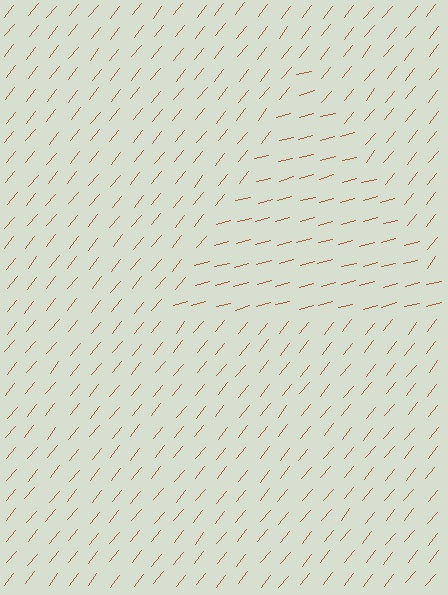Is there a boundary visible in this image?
Yes, there is a texture boundary formed by a change in line orientation.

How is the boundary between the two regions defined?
The boundary is defined purely by a change in line orientation (approximately 36 degrees difference). All lines are the same color and thickness.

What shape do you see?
I see a triangle.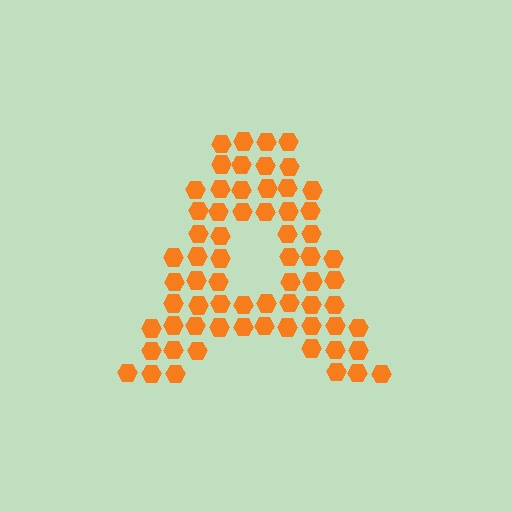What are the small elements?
The small elements are hexagons.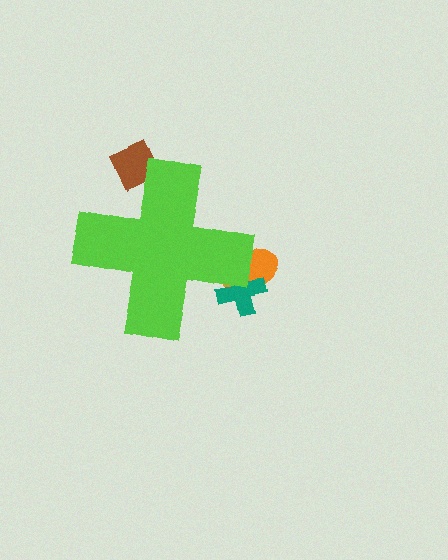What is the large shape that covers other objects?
A lime cross.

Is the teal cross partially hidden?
Yes, the teal cross is partially hidden behind the lime cross.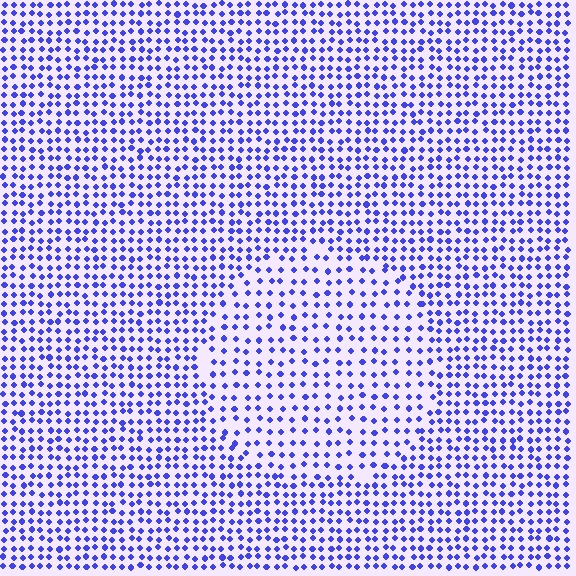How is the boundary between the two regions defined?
The boundary is defined by a change in element density (approximately 1.6x ratio). All elements are the same color, size, and shape.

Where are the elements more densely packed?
The elements are more densely packed outside the circle boundary.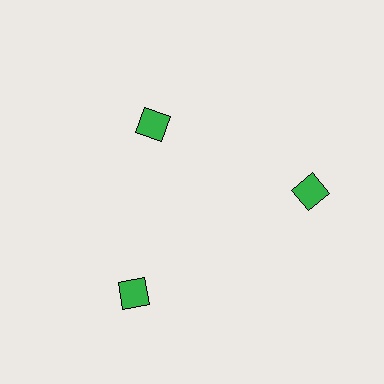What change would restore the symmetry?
The symmetry would be restored by moving it outward, back onto the ring so that all 3 squares sit at equal angles and equal distance from the center.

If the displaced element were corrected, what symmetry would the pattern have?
It would have 3-fold rotational symmetry — the pattern would map onto itself every 120 degrees.